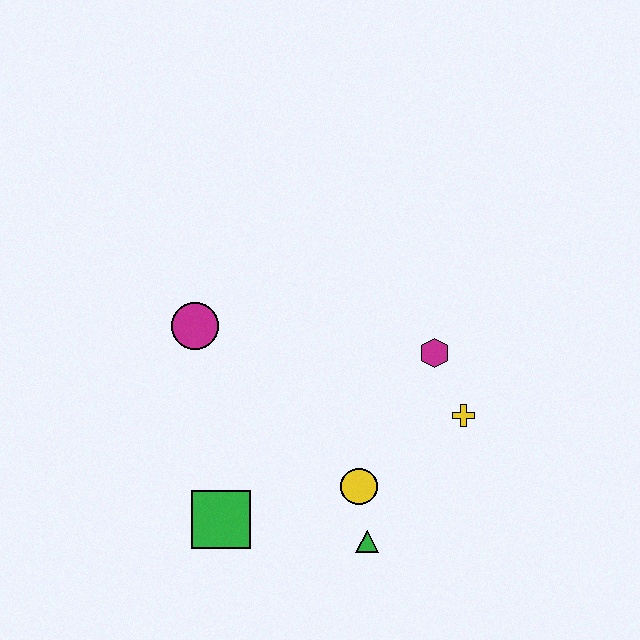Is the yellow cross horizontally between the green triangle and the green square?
No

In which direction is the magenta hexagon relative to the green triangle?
The magenta hexagon is above the green triangle.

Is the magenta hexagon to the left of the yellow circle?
No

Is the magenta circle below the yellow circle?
No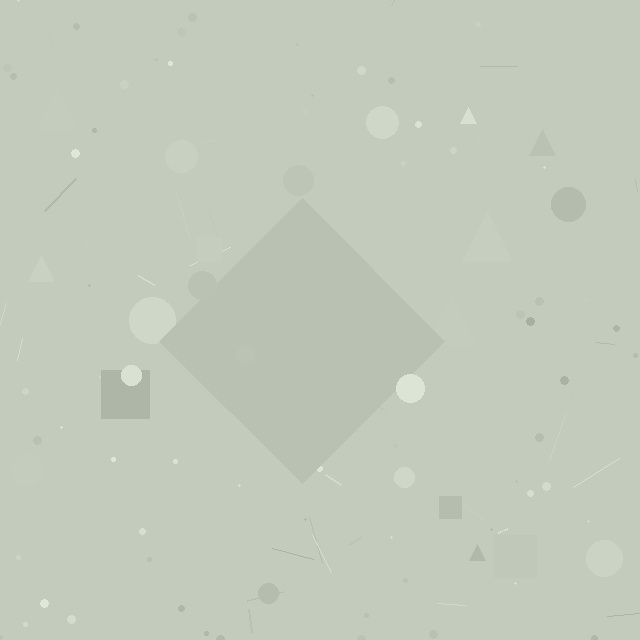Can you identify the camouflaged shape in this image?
The camouflaged shape is a diamond.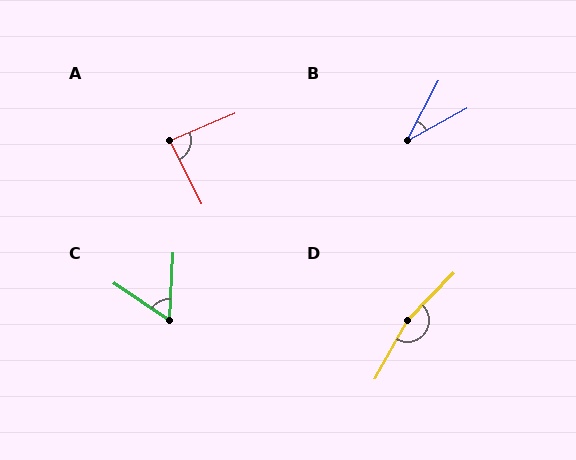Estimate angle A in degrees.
Approximately 87 degrees.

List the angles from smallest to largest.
B (34°), C (59°), A (87°), D (165°).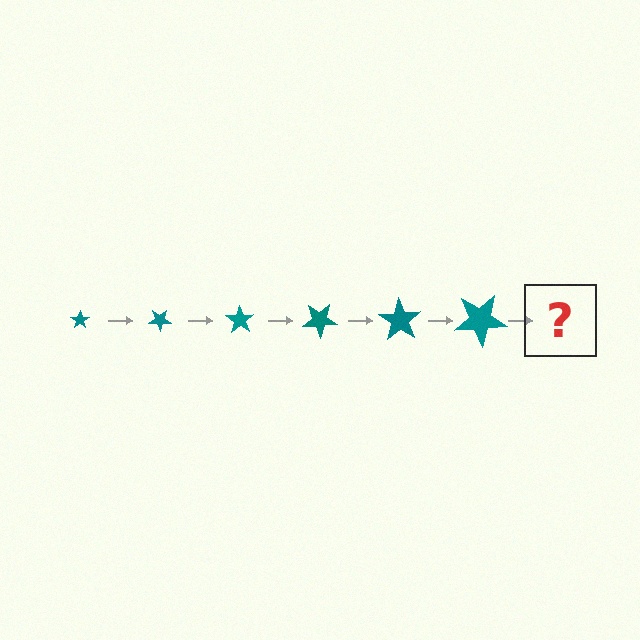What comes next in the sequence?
The next element should be a star, larger than the previous one and rotated 210 degrees from the start.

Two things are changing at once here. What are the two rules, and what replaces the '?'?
The two rules are that the star grows larger each step and it rotates 35 degrees each step. The '?' should be a star, larger than the previous one and rotated 210 degrees from the start.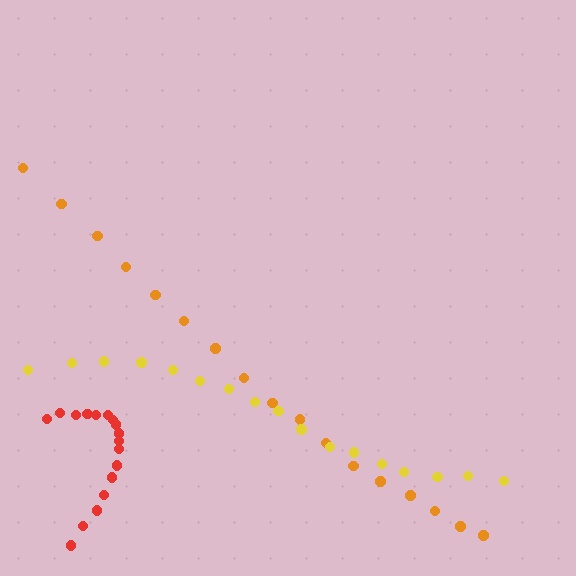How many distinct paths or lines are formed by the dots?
There are 3 distinct paths.